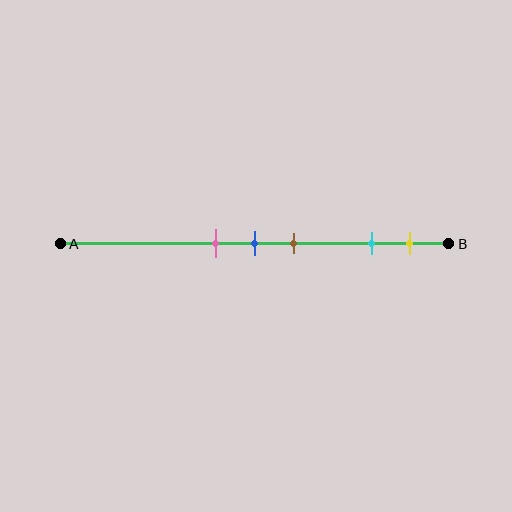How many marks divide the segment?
There are 5 marks dividing the segment.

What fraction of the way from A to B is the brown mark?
The brown mark is approximately 60% (0.6) of the way from A to B.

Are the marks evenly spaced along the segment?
No, the marks are not evenly spaced.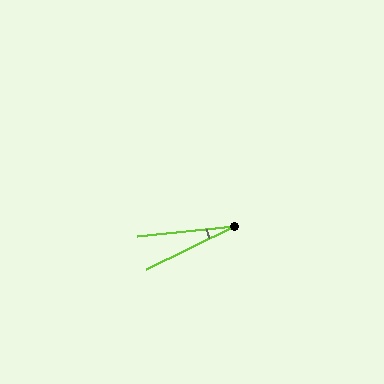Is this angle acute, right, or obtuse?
It is acute.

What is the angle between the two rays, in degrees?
Approximately 21 degrees.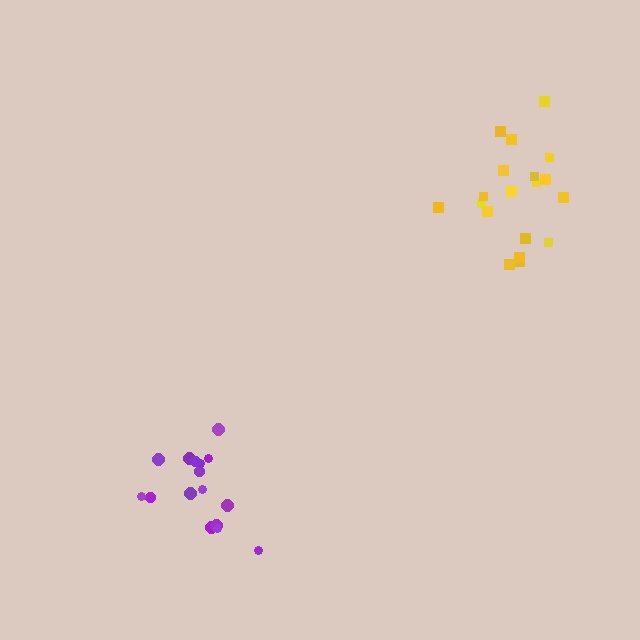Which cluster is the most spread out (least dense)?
Purple.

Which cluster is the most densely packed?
Yellow.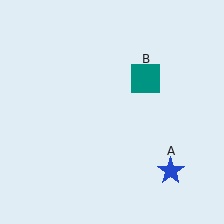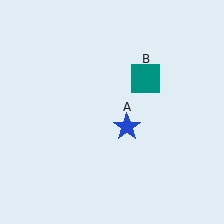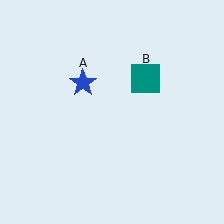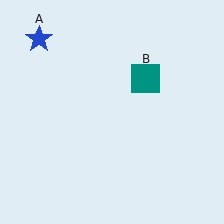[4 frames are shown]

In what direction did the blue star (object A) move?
The blue star (object A) moved up and to the left.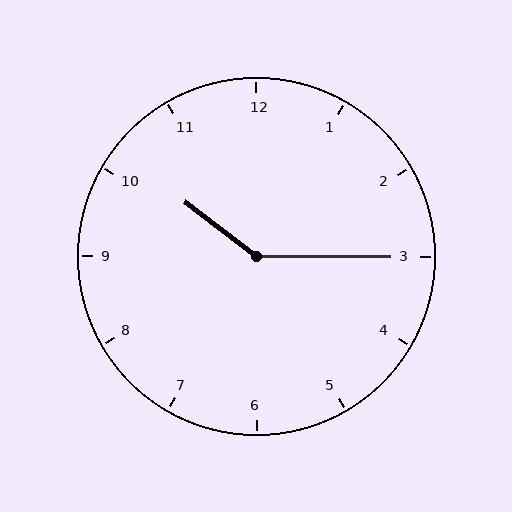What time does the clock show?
10:15.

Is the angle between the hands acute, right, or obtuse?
It is obtuse.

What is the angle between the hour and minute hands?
Approximately 142 degrees.